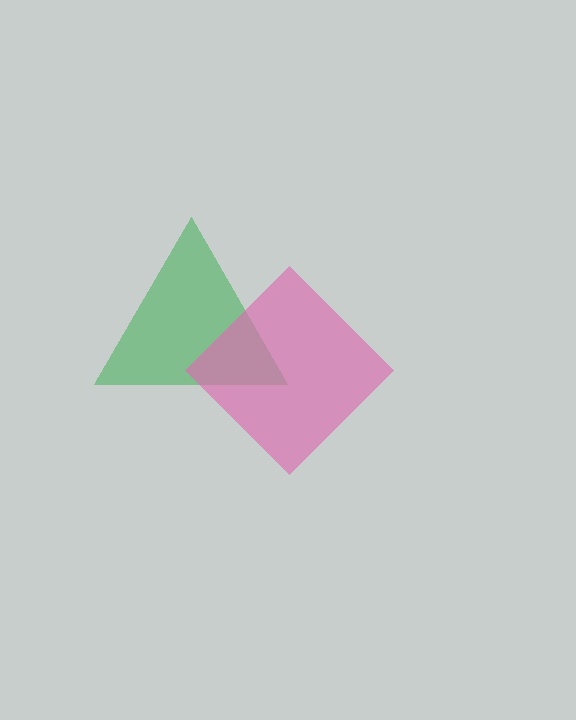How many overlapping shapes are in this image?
There are 2 overlapping shapes in the image.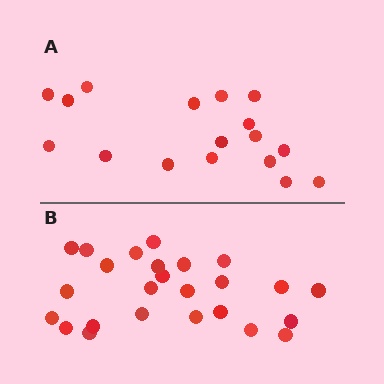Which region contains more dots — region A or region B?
Region B (the bottom region) has more dots.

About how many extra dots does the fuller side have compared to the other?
Region B has roughly 8 or so more dots than region A.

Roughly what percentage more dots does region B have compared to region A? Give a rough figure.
About 45% more.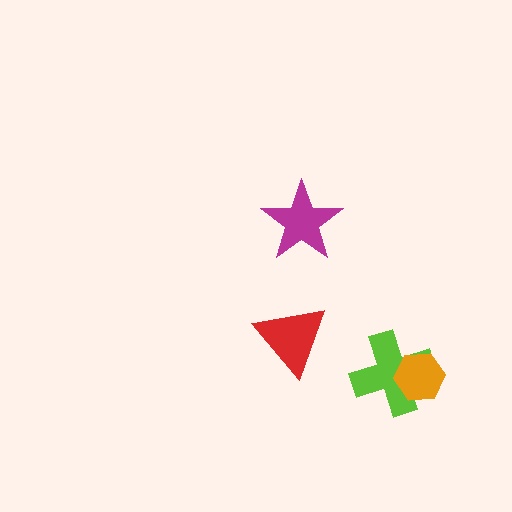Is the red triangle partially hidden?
No, no other shape covers it.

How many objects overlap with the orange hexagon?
1 object overlaps with the orange hexagon.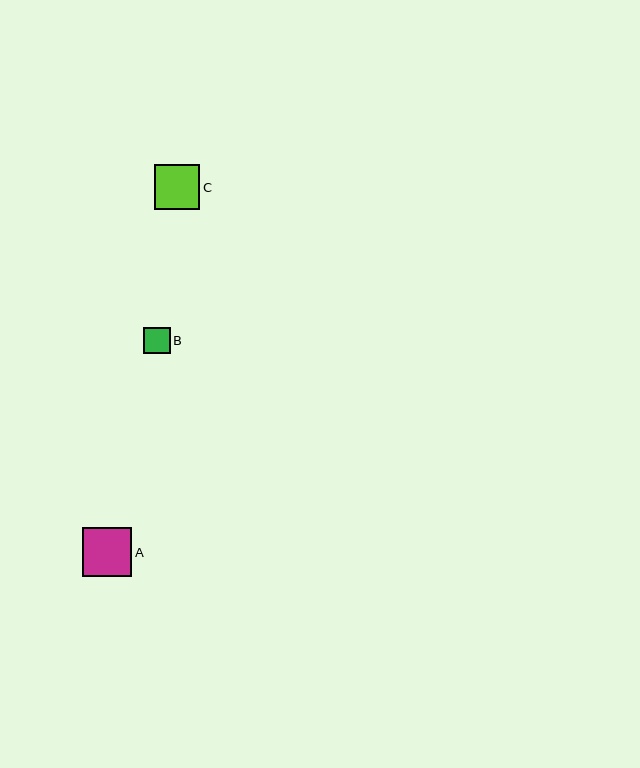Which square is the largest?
Square A is the largest with a size of approximately 49 pixels.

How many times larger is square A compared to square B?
Square A is approximately 1.9 times the size of square B.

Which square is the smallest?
Square B is the smallest with a size of approximately 26 pixels.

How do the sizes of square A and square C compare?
Square A and square C are approximately the same size.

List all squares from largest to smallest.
From largest to smallest: A, C, B.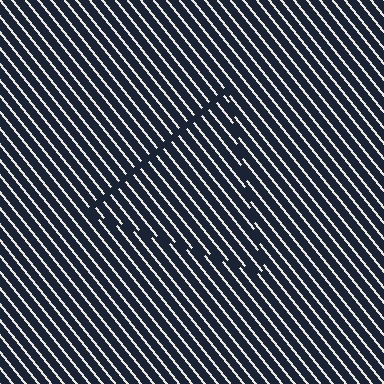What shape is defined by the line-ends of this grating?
An illusory triangle. The interior of the shape contains the same grating, shifted by half a period — the contour is defined by the phase discontinuity where line-ends from the inner and outer gratings abut.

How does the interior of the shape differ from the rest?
The interior of the shape contains the same grating, shifted by half a period — the contour is defined by the phase discontinuity where line-ends from the inner and outer gratings abut.